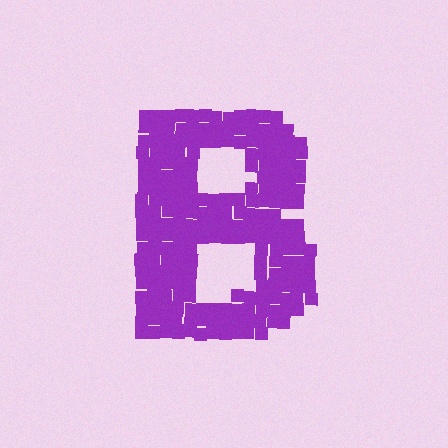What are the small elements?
The small elements are squares.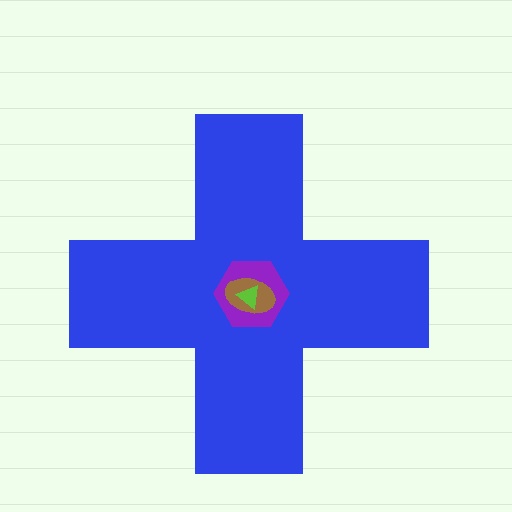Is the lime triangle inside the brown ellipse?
Yes.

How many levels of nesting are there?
4.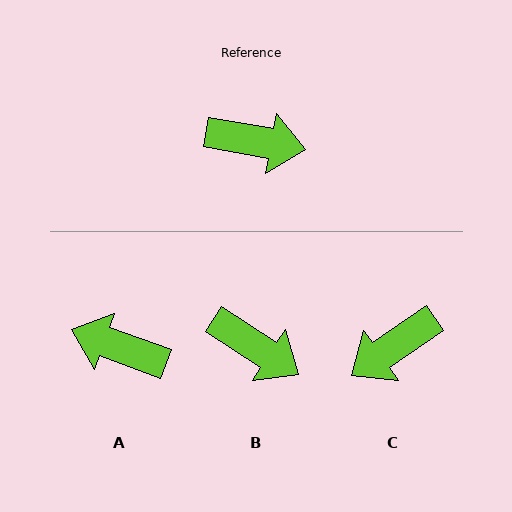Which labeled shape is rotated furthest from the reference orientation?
A, about 170 degrees away.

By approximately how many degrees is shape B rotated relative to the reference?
Approximately 23 degrees clockwise.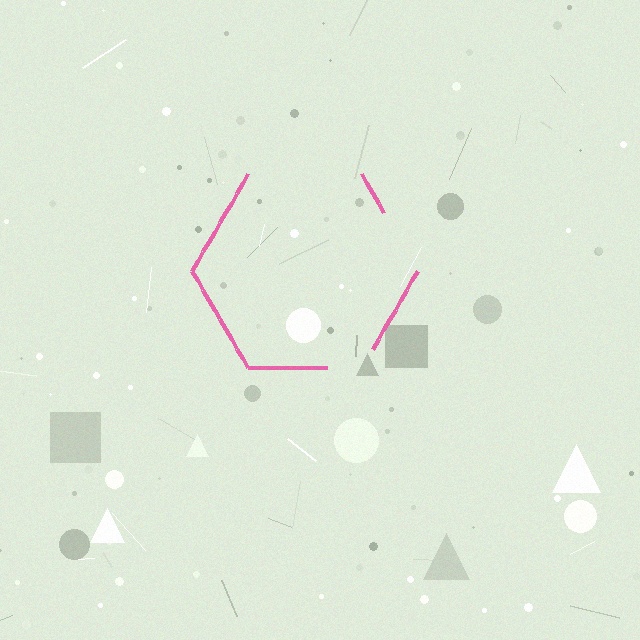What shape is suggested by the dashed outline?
The dashed outline suggests a hexagon.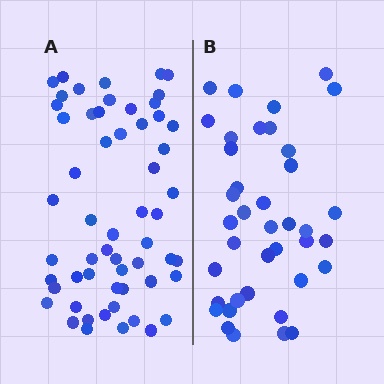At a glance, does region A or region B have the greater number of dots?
Region A (the left region) has more dots.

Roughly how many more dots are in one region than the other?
Region A has approximately 20 more dots than region B.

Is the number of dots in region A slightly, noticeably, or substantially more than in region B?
Region A has substantially more. The ratio is roughly 1.5 to 1.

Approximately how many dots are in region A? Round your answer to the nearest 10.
About 60 dots. (The exact count is 57, which rounds to 60.)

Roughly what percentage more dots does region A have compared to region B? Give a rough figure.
About 45% more.